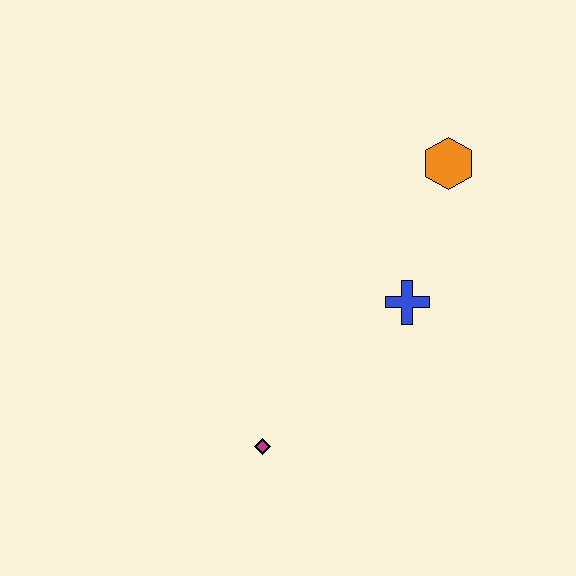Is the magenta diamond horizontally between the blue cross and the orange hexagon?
No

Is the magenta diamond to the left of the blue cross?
Yes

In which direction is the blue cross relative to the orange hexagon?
The blue cross is below the orange hexagon.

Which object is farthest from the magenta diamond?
The orange hexagon is farthest from the magenta diamond.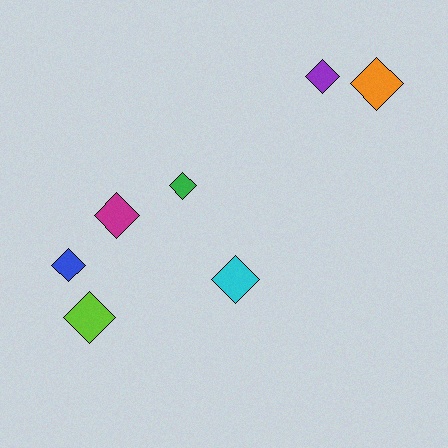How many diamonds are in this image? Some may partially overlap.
There are 7 diamonds.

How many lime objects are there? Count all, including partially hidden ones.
There is 1 lime object.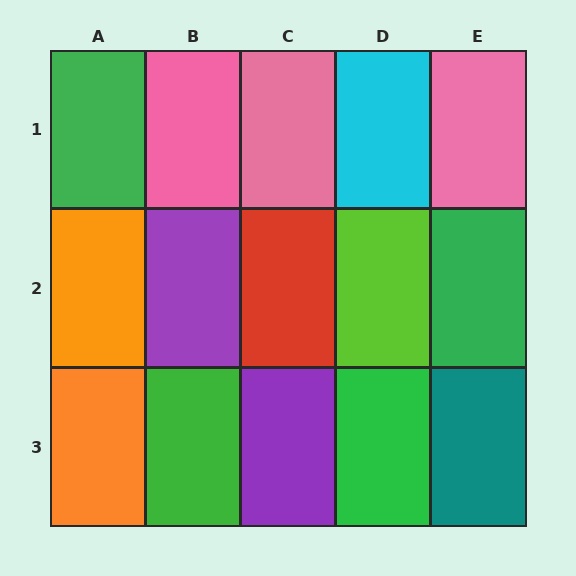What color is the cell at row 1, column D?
Cyan.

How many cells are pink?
3 cells are pink.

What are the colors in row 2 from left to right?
Orange, purple, red, lime, green.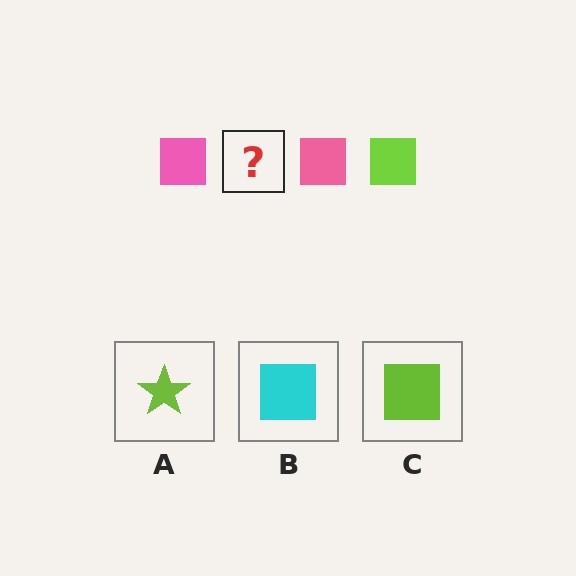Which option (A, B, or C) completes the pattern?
C.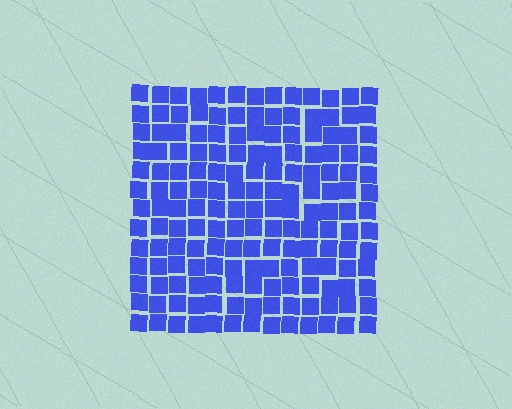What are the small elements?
The small elements are squares.